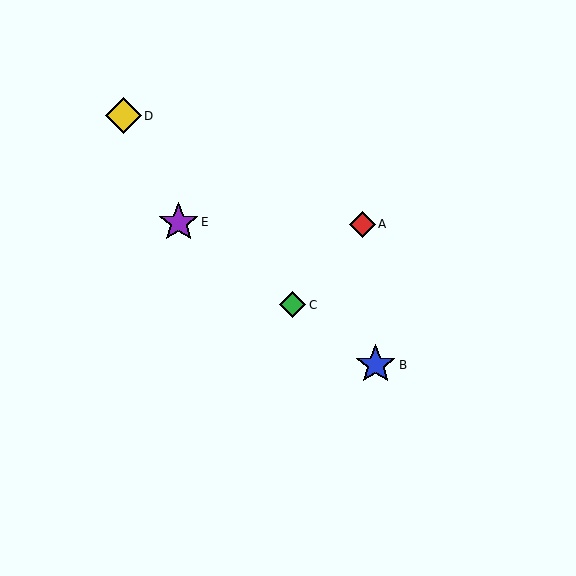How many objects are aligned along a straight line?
3 objects (B, C, E) are aligned along a straight line.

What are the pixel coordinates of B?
Object B is at (376, 365).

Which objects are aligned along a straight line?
Objects B, C, E are aligned along a straight line.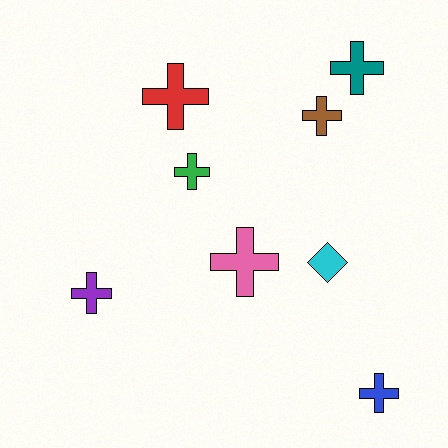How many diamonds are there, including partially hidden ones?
There is 1 diamond.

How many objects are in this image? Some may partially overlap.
There are 8 objects.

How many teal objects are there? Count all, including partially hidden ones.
There is 1 teal object.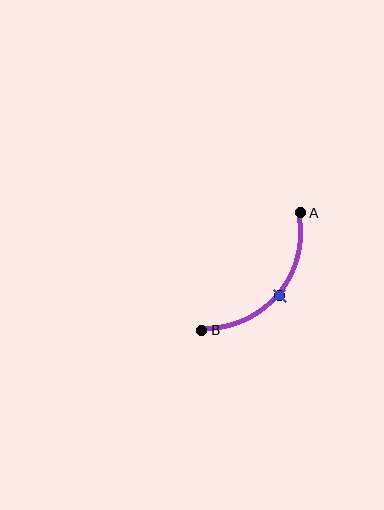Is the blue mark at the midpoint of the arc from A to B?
Yes. The blue mark lies on the arc at equal arc-length from both A and B — it is the arc midpoint.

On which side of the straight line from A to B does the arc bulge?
The arc bulges below and to the right of the straight line connecting A and B.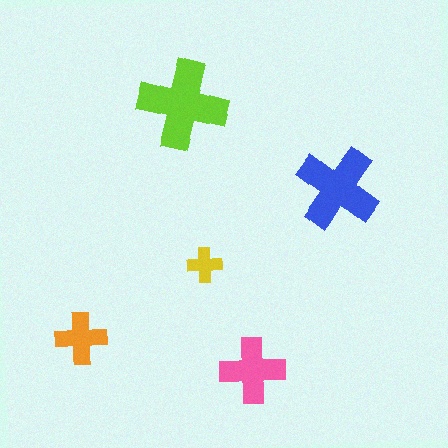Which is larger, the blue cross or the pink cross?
The blue one.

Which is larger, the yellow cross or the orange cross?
The orange one.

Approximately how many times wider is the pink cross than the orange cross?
About 1.5 times wider.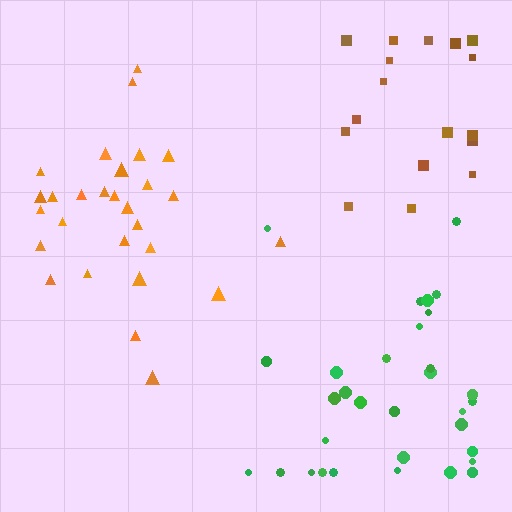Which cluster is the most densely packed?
Green.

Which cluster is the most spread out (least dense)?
Brown.